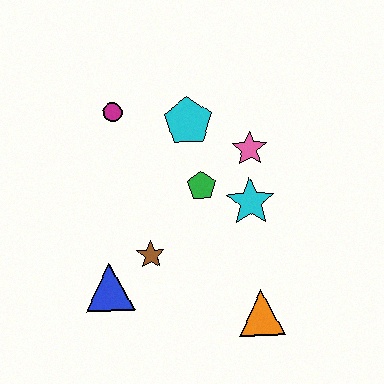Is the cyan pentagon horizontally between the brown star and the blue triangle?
No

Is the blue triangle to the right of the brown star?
No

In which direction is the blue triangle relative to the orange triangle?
The blue triangle is to the left of the orange triangle.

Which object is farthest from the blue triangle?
The pink star is farthest from the blue triangle.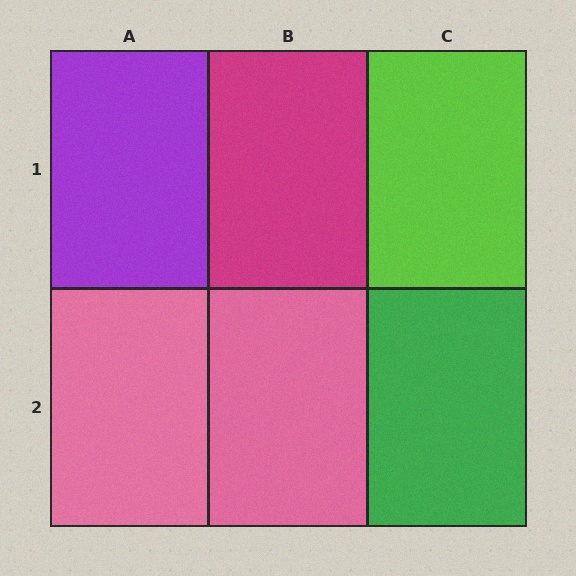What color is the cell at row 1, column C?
Lime.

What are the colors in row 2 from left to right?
Pink, pink, green.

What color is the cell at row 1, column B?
Magenta.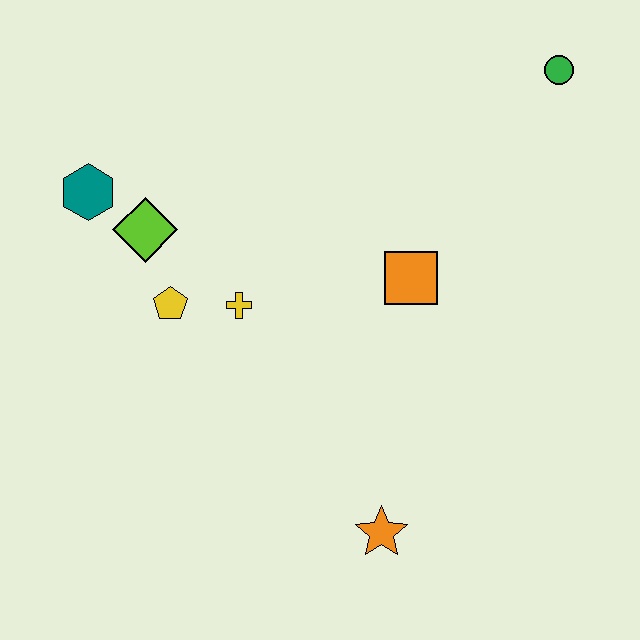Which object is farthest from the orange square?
The teal hexagon is farthest from the orange square.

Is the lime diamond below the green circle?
Yes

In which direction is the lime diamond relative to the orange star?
The lime diamond is above the orange star.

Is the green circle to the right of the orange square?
Yes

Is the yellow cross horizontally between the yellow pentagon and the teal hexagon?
No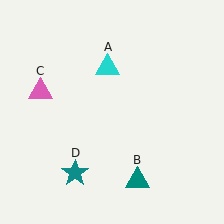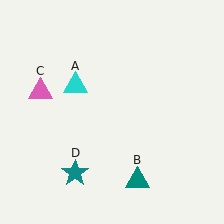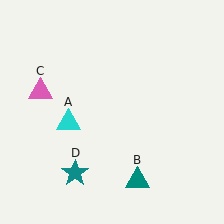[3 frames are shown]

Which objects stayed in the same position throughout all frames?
Teal triangle (object B) and pink triangle (object C) and teal star (object D) remained stationary.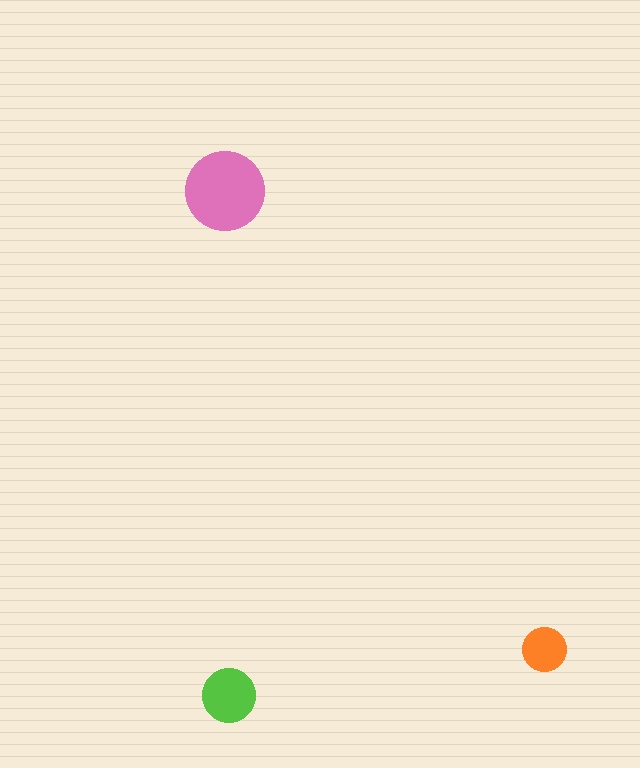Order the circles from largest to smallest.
the pink one, the lime one, the orange one.